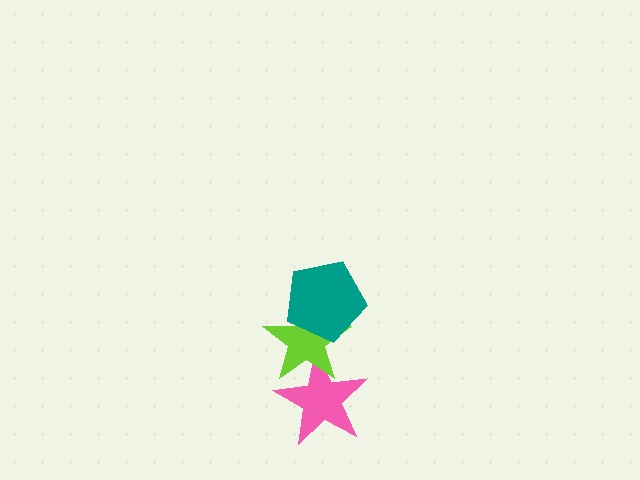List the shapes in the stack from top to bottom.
From top to bottom: the teal pentagon, the lime star, the pink star.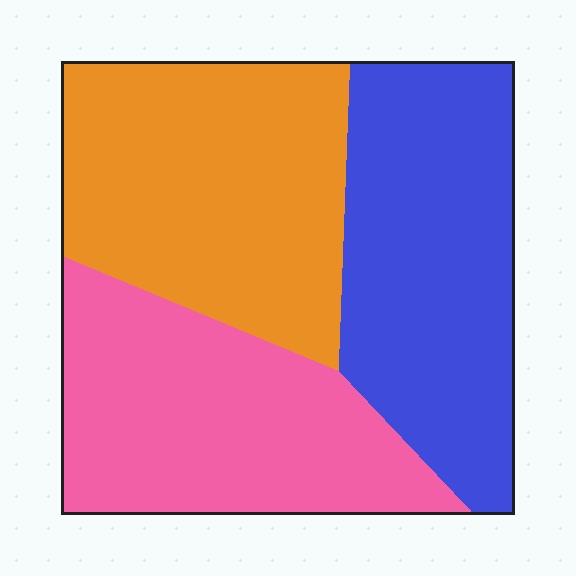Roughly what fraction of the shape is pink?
Pink takes up about one third (1/3) of the shape.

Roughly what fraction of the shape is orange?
Orange takes up between a third and a half of the shape.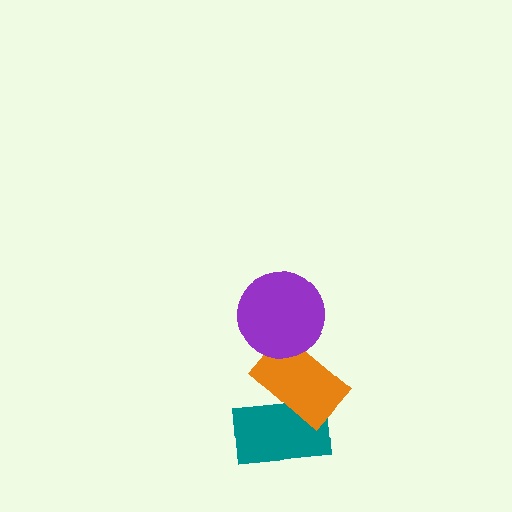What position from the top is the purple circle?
The purple circle is 1st from the top.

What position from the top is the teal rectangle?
The teal rectangle is 3rd from the top.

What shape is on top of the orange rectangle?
The purple circle is on top of the orange rectangle.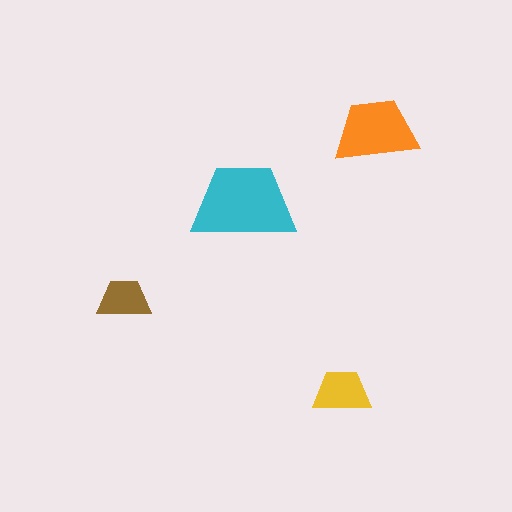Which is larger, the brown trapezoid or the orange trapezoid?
The orange one.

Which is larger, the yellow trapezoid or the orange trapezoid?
The orange one.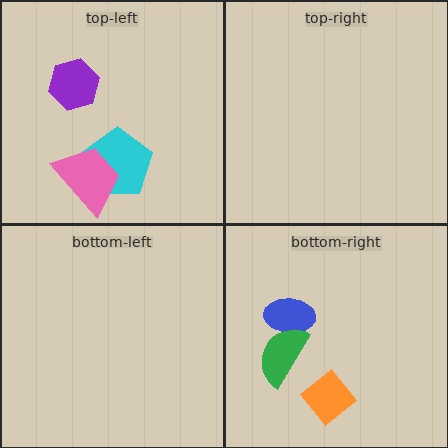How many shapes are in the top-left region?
3.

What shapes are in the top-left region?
The cyan pentagon, the pink trapezoid, the purple hexagon.